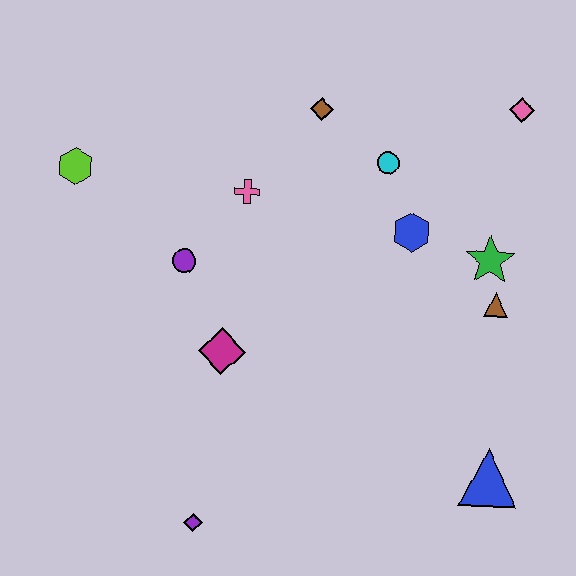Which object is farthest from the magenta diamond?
The pink diamond is farthest from the magenta diamond.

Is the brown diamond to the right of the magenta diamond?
Yes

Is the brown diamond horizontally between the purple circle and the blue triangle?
Yes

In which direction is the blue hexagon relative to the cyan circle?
The blue hexagon is below the cyan circle.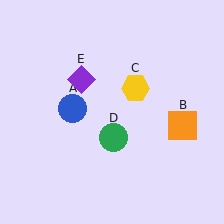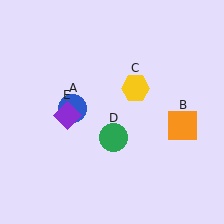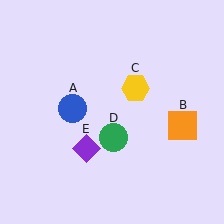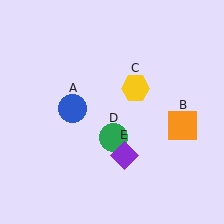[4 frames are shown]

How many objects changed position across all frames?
1 object changed position: purple diamond (object E).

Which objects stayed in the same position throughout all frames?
Blue circle (object A) and orange square (object B) and yellow hexagon (object C) and green circle (object D) remained stationary.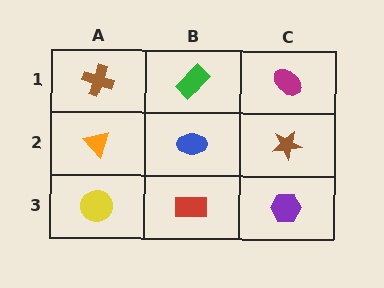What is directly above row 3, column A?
An orange triangle.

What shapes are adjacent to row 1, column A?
An orange triangle (row 2, column A), a green rectangle (row 1, column B).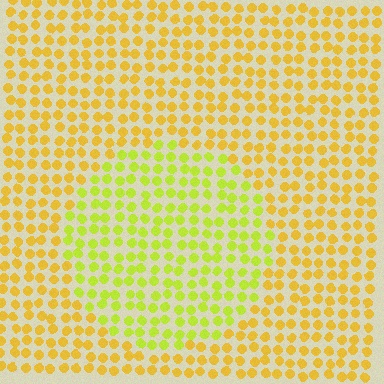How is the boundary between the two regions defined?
The boundary is defined purely by a slight shift in hue (about 31 degrees). Spacing, size, and orientation are identical on both sides.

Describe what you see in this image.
The image is filled with small yellow elements in a uniform arrangement. A circle-shaped region is visible where the elements are tinted to a slightly different hue, forming a subtle color boundary.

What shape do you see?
I see a circle.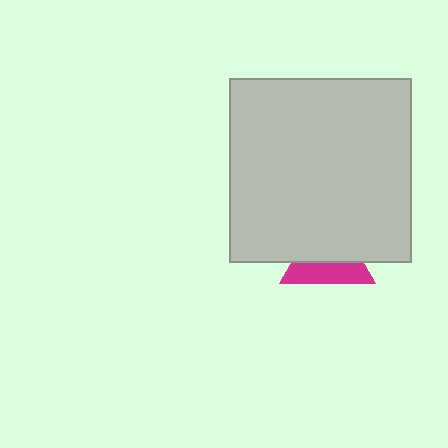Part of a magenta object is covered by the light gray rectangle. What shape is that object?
It is a triangle.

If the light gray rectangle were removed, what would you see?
You would see the complete magenta triangle.